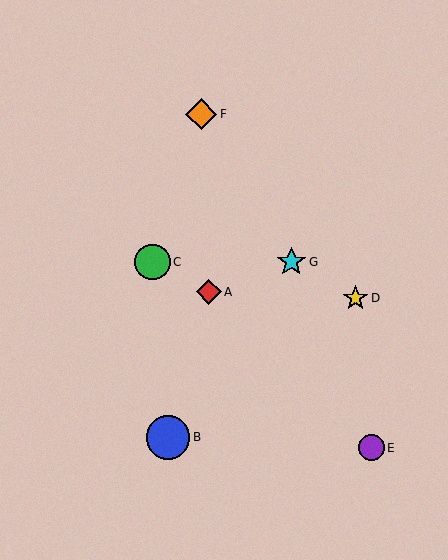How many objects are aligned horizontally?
2 objects (C, G) are aligned horizontally.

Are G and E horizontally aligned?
No, G is at y≈262 and E is at y≈448.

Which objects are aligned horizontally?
Objects C, G are aligned horizontally.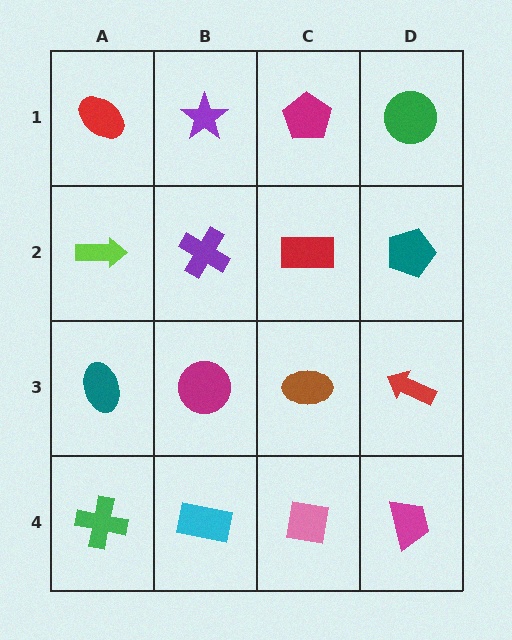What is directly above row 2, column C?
A magenta pentagon.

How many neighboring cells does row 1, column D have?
2.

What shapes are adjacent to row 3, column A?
A lime arrow (row 2, column A), a green cross (row 4, column A), a magenta circle (row 3, column B).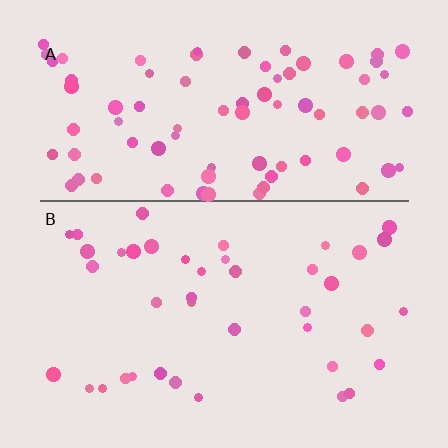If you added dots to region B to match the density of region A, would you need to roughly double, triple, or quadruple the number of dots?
Approximately double.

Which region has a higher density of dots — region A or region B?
A (the top).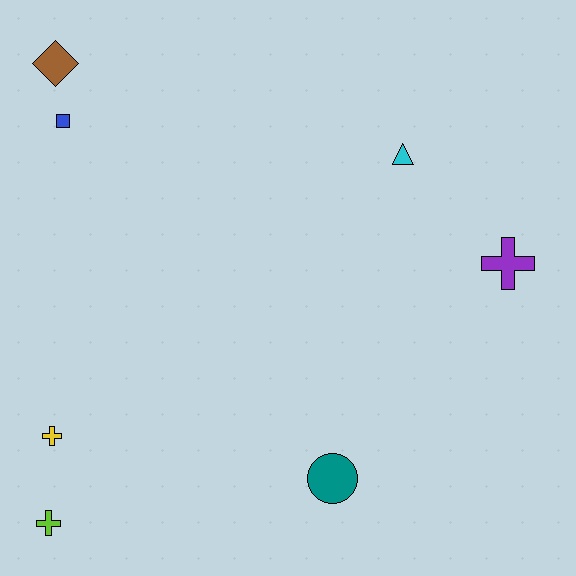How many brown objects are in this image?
There is 1 brown object.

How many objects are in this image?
There are 7 objects.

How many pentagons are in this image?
There are no pentagons.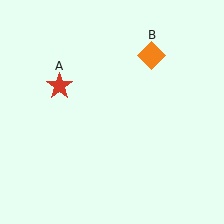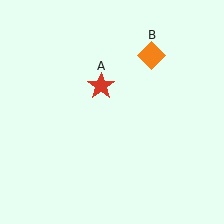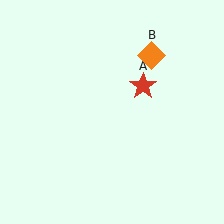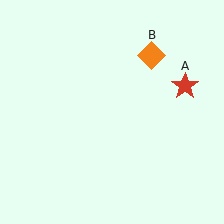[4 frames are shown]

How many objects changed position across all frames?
1 object changed position: red star (object A).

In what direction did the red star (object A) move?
The red star (object A) moved right.